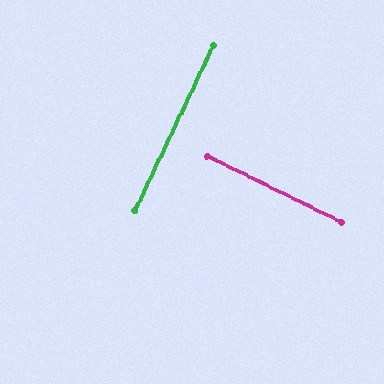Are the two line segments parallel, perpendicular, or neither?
Perpendicular — they meet at approximately 89°.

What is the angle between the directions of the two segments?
Approximately 89 degrees.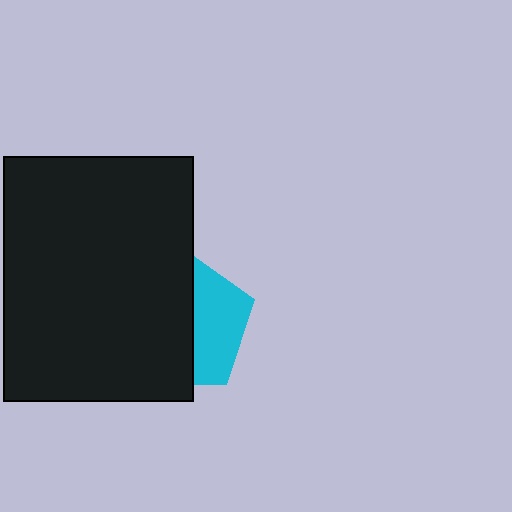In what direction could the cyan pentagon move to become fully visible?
The cyan pentagon could move right. That would shift it out from behind the black rectangle entirely.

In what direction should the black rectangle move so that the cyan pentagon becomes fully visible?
The black rectangle should move left. That is the shortest direction to clear the overlap and leave the cyan pentagon fully visible.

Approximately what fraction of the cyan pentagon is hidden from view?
Roughly 61% of the cyan pentagon is hidden behind the black rectangle.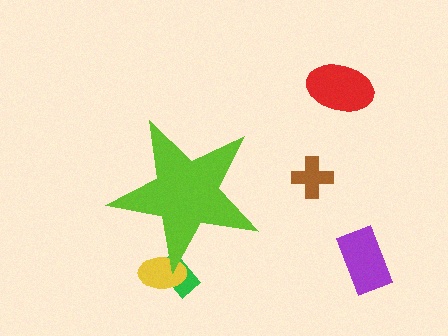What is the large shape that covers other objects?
A lime star.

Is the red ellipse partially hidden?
No, the red ellipse is fully visible.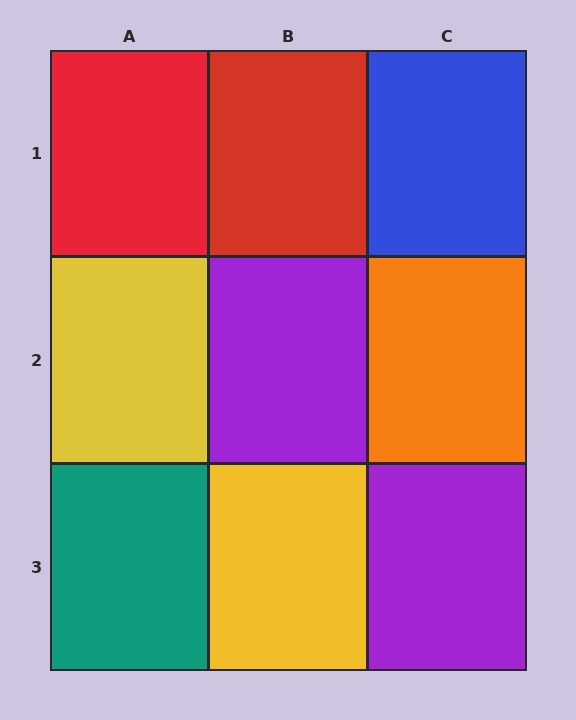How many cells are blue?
1 cell is blue.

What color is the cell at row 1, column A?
Red.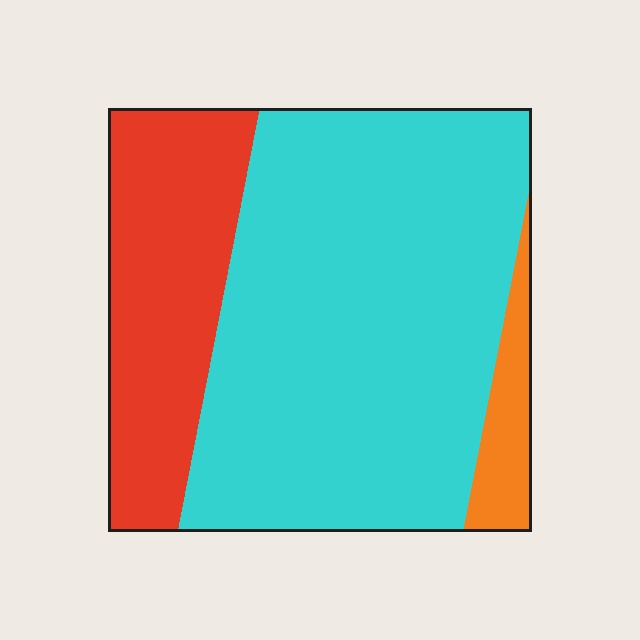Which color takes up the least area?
Orange, at roughly 5%.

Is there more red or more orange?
Red.